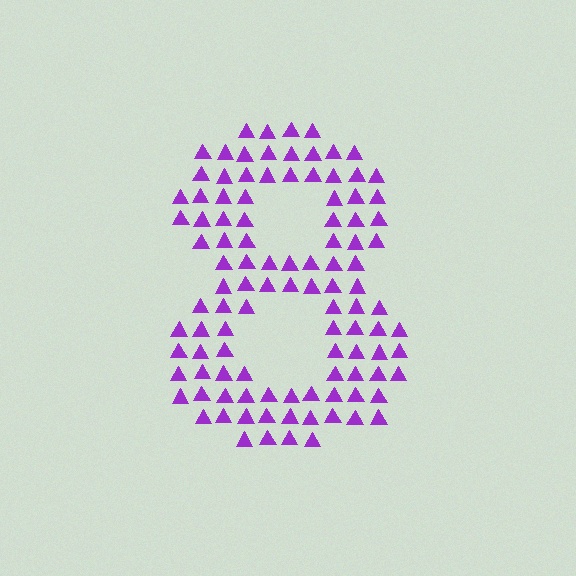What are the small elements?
The small elements are triangles.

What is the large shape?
The large shape is the digit 8.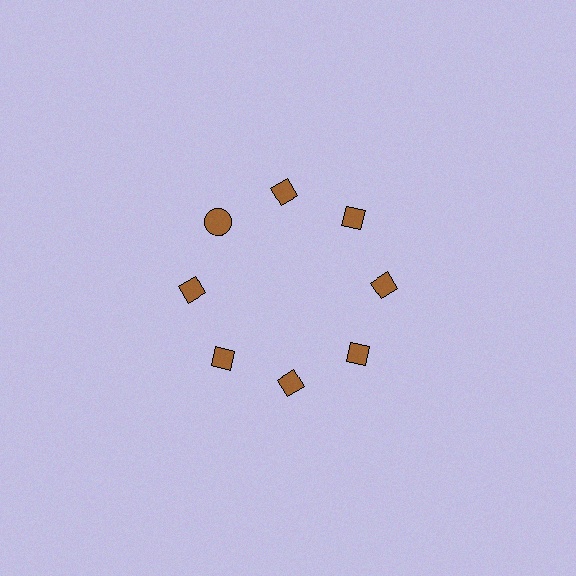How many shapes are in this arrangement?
There are 8 shapes arranged in a ring pattern.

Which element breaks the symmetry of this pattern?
The brown circle at roughly the 10 o'clock position breaks the symmetry. All other shapes are brown diamonds.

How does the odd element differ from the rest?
It has a different shape: circle instead of diamond.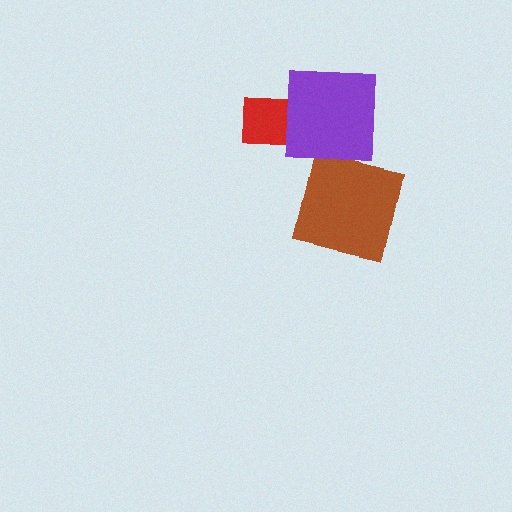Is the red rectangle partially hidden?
Yes, it is partially covered by another shape.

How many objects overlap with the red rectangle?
1 object overlaps with the red rectangle.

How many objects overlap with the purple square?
1 object overlaps with the purple square.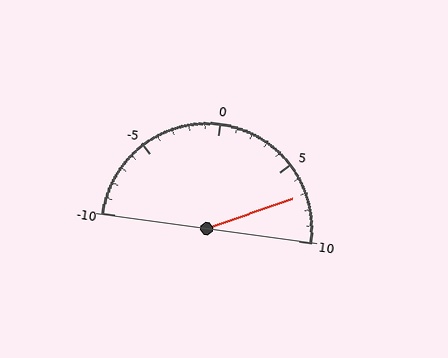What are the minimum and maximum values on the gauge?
The gauge ranges from -10 to 10.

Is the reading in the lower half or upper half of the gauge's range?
The reading is in the upper half of the range (-10 to 10).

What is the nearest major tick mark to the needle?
The nearest major tick mark is 5.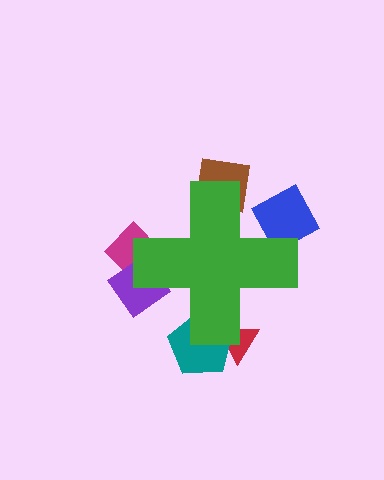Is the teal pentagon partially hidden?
Yes, the teal pentagon is partially hidden behind the green cross.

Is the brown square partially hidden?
Yes, the brown square is partially hidden behind the green cross.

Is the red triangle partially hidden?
Yes, the red triangle is partially hidden behind the green cross.